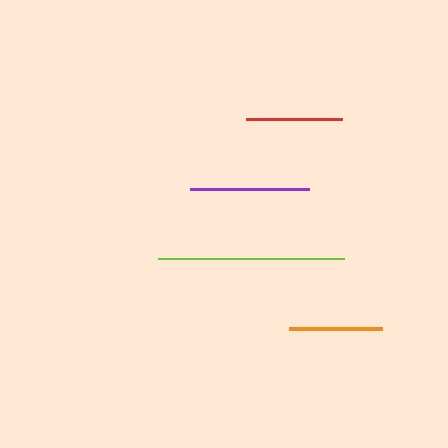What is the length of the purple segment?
The purple segment is approximately 120 pixels long.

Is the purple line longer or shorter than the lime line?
The lime line is longer than the purple line.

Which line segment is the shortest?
The orange line is the shortest at approximately 93 pixels.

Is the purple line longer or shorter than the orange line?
The purple line is longer than the orange line.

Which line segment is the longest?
The lime line is the longest at approximately 185 pixels.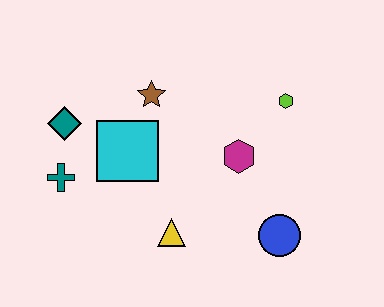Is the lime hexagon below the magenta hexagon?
No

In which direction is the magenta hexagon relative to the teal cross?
The magenta hexagon is to the right of the teal cross.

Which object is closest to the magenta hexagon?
The lime hexagon is closest to the magenta hexagon.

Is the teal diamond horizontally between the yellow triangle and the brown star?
No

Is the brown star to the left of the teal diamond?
No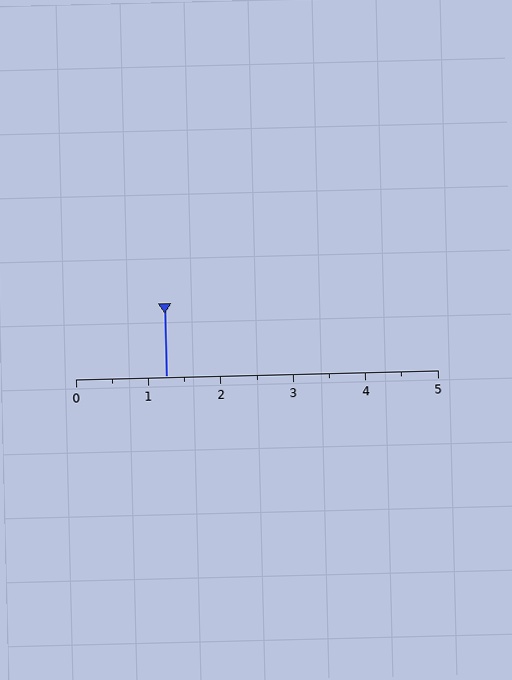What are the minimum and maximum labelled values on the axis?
The axis runs from 0 to 5.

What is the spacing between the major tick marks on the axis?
The major ticks are spaced 1 apart.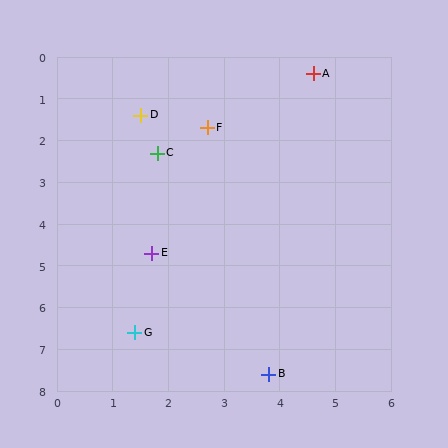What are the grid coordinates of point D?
Point D is at approximately (1.5, 1.4).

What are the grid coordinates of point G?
Point G is at approximately (1.4, 6.6).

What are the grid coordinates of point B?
Point B is at approximately (3.8, 7.6).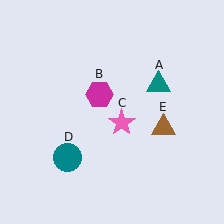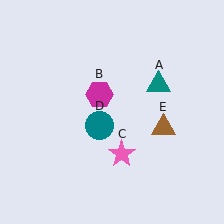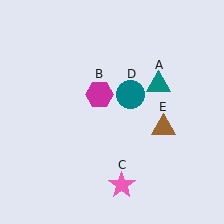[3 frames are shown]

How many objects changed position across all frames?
2 objects changed position: pink star (object C), teal circle (object D).